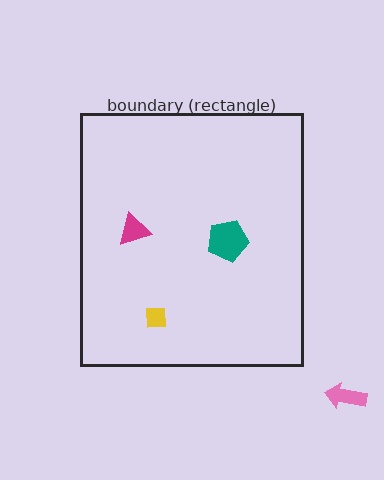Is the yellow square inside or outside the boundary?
Inside.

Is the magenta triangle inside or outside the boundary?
Inside.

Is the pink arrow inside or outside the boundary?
Outside.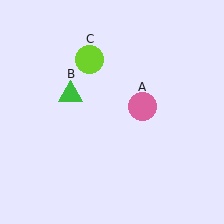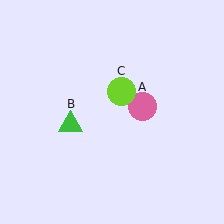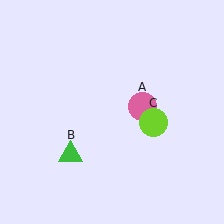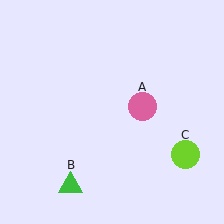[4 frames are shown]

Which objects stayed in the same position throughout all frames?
Pink circle (object A) remained stationary.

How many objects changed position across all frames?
2 objects changed position: green triangle (object B), lime circle (object C).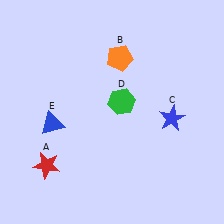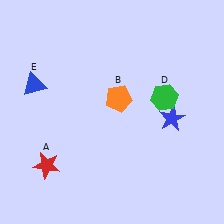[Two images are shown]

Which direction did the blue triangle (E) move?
The blue triangle (E) moved up.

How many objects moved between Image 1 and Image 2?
3 objects moved between the two images.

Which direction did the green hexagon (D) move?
The green hexagon (D) moved right.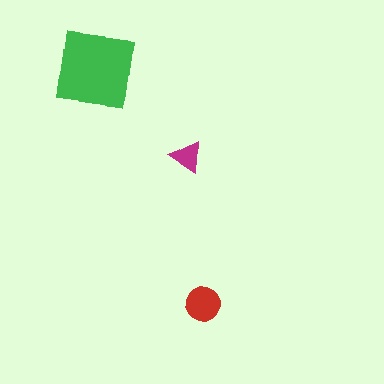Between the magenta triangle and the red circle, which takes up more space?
The red circle.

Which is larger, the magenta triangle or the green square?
The green square.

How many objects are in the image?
There are 3 objects in the image.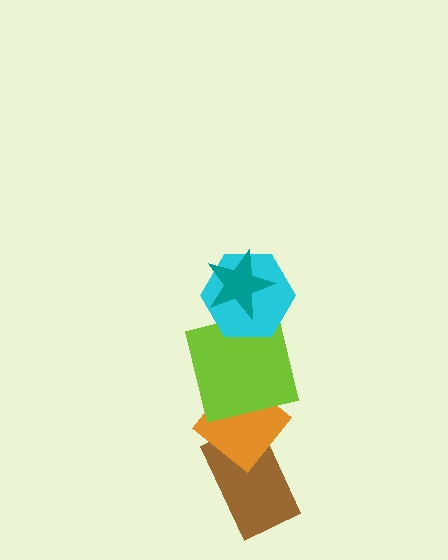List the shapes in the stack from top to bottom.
From top to bottom: the teal star, the cyan hexagon, the lime square, the orange diamond, the brown rectangle.